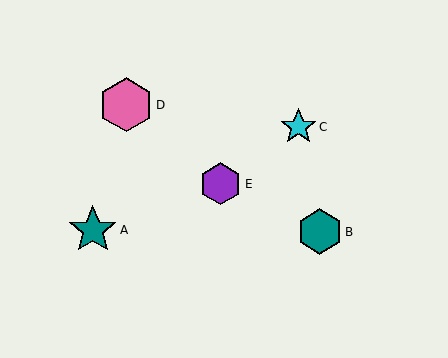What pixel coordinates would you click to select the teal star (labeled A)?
Click at (93, 230) to select the teal star A.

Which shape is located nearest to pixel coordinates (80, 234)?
The teal star (labeled A) at (93, 230) is nearest to that location.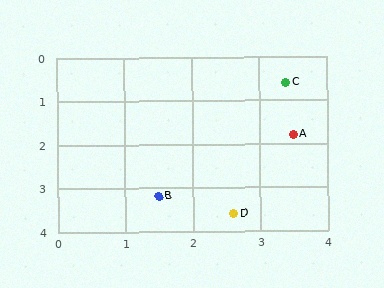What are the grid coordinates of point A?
Point A is at approximately (3.5, 1.8).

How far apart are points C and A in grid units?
Points C and A are about 1.2 grid units apart.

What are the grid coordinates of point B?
Point B is at approximately (1.5, 3.2).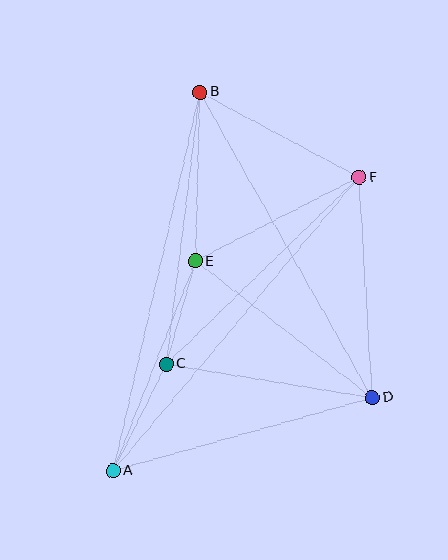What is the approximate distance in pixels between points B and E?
The distance between B and E is approximately 169 pixels.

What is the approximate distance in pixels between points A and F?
The distance between A and F is approximately 383 pixels.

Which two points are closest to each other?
Points C and E are closest to each other.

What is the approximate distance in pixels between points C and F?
The distance between C and F is approximately 269 pixels.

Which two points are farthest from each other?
Points A and B are farthest from each other.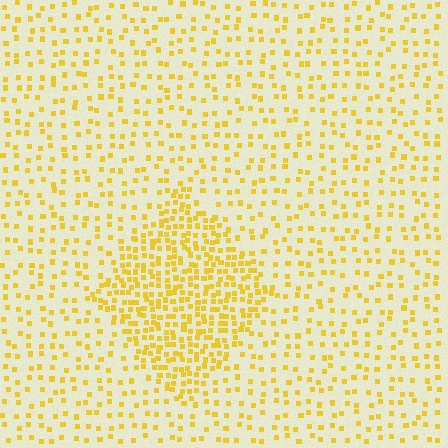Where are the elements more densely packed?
The elements are more densely packed inside the diamond boundary.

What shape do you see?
I see a diamond.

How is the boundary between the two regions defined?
The boundary is defined by a change in element density (approximately 2.5x ratio). All elements are the same color, size, and shape.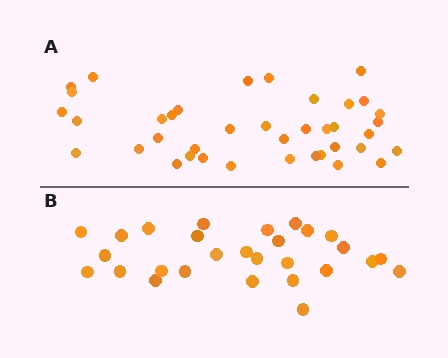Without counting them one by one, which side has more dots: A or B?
Region A (the top region) has more dots.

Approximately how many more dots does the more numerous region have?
Region A has roughly 12 or so more dots than region B.